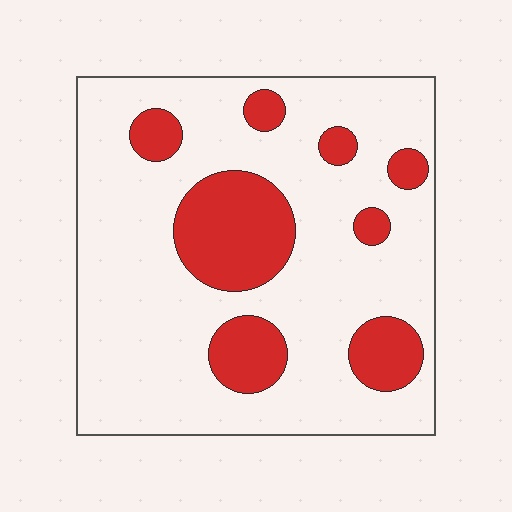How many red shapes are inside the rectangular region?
8.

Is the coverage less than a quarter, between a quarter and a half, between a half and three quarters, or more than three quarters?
Less than a quarter.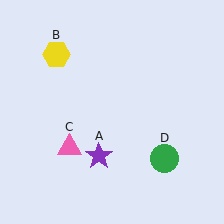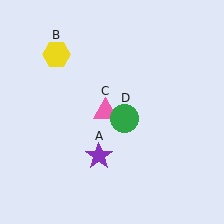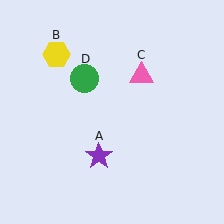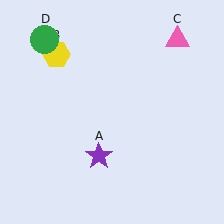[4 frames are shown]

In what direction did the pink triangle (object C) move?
The pink triangle (object C) moved up and to the right.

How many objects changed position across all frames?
2 objects changed position: pink triangle (object C), green circle (object D).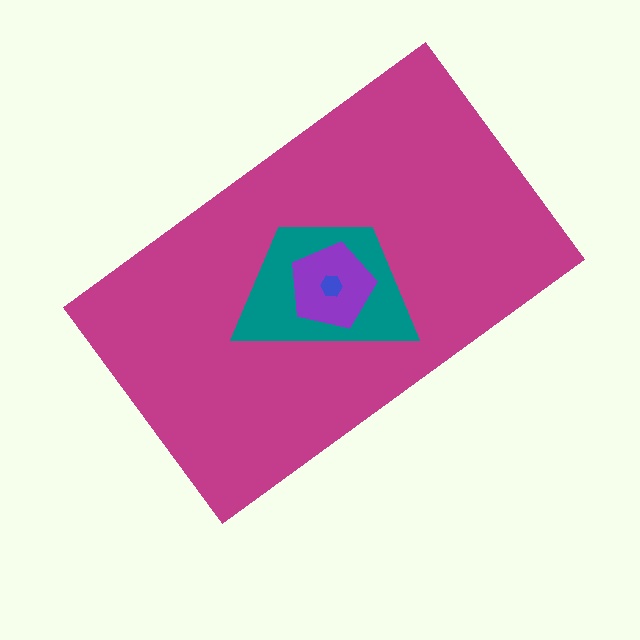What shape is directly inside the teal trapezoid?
The purple pentagon.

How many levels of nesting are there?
4.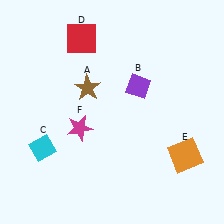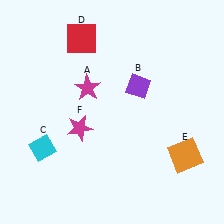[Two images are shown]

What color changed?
The star (A) changed from brown in Image 1 to magenta in Image 2.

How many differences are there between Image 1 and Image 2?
There is 1 difference between the two images.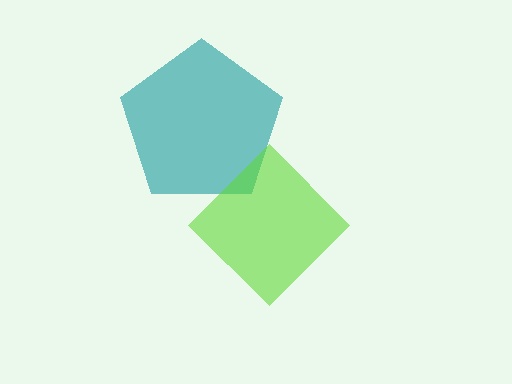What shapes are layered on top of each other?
The layered shapes are: a teal pentagon, a lime diamond.